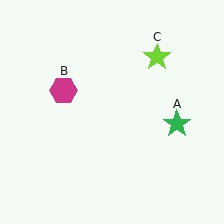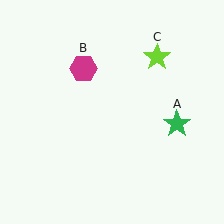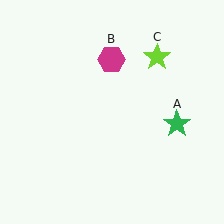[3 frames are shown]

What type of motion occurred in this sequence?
The magenta hexagon (object B) rotated clockwise around the center of the scene.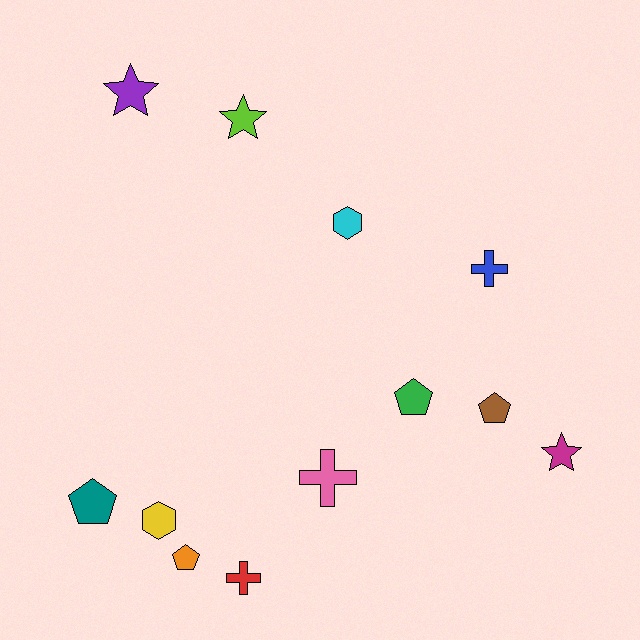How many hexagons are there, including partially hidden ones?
There are 2 hexagons.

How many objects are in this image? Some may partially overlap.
There are 12 objects.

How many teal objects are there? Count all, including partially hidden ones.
There is 1 teal object.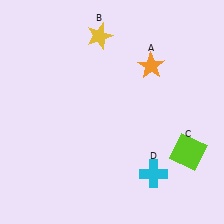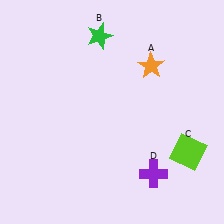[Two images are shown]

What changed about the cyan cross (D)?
In Image 1, D is cyan. In Image 2, it changed to purple.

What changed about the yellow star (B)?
In Image 1, B is yellow. In Image 2, it changed to green.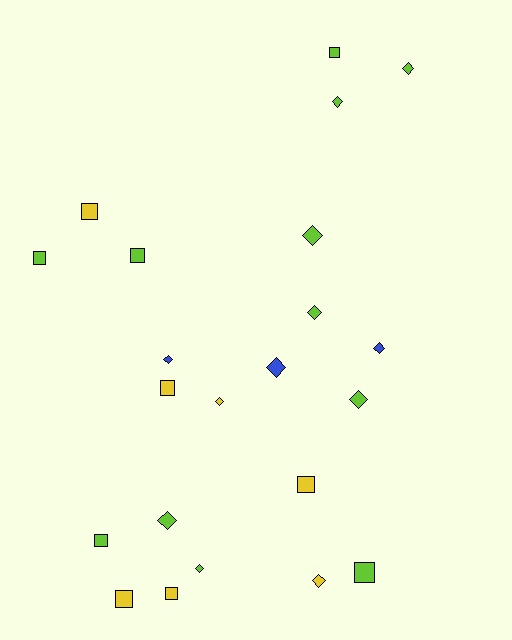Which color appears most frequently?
Lime, with 12 objects.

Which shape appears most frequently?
Diamond, with 12 objects.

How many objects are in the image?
There are 22 objects.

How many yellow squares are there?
There are 5 yellow squares.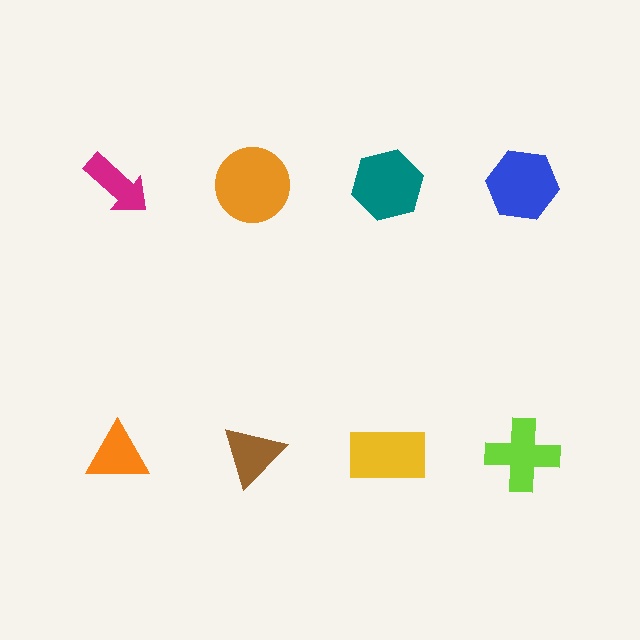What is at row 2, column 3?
A yellow rectangle.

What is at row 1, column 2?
An orange circle.